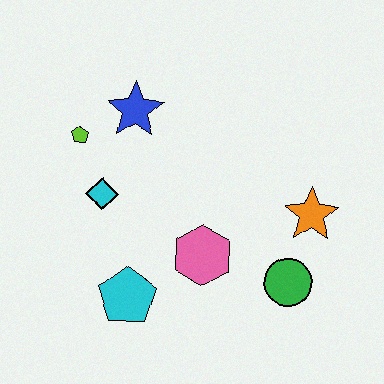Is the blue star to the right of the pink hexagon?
No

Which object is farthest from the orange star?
The lime pentagon is farthest from the orange star.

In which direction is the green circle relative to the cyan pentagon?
The green circle is to the right of the cyan pentagon.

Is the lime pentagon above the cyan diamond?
Yes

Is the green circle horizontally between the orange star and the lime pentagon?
Yes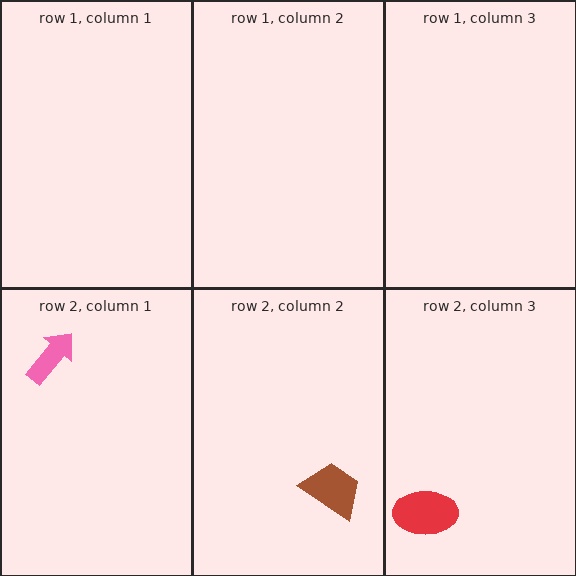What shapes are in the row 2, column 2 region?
The brown trapezoid.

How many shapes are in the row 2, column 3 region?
1.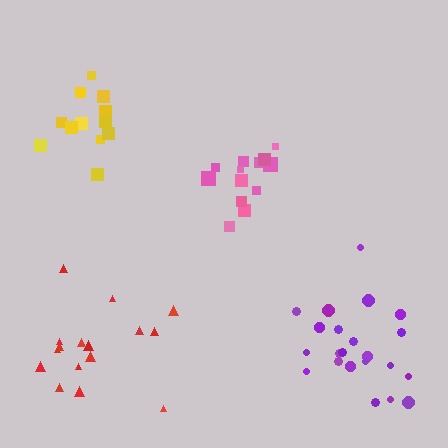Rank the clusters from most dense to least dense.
pink, yellow, purple, red.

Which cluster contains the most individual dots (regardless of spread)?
Purple (22).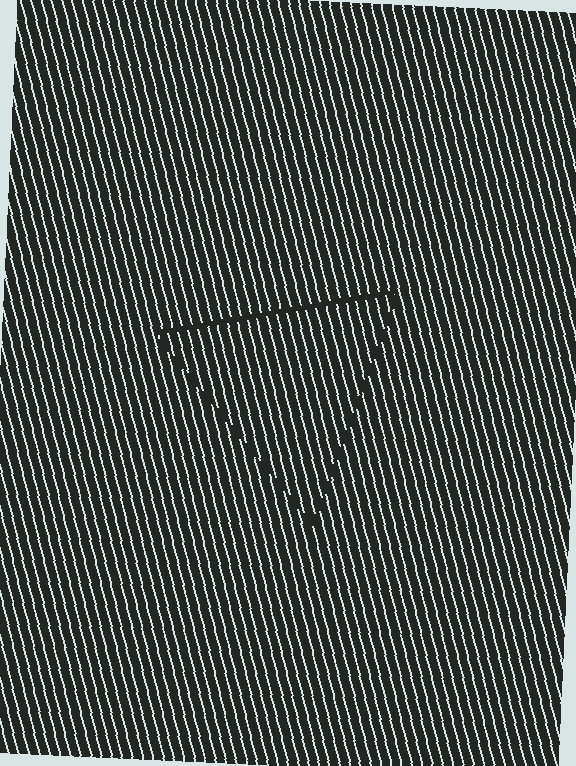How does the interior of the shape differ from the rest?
The interior of the shape contains the same grating, shifted by half a period — the contour is defined by the phase discontinuity where line-ends from the inner and outer gratings abut.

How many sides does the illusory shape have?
3 sides — the line-ends trace a triangle.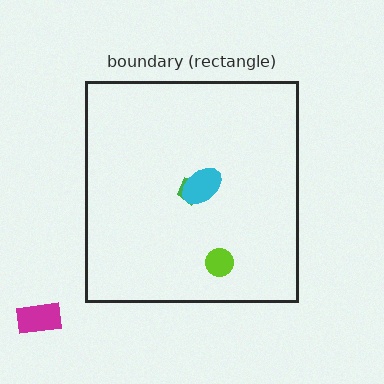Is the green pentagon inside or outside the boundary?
Inside.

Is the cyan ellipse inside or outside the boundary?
Inside.